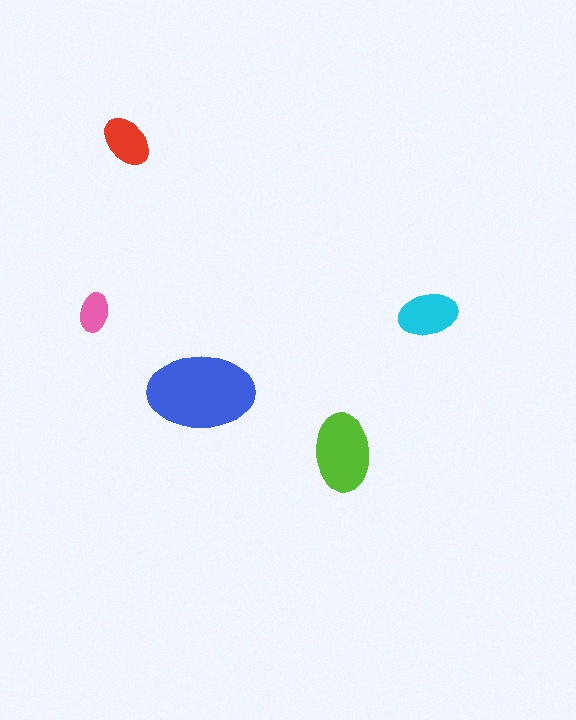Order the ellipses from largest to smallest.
the blue one, the lime one, the cyan one, the red one, the pink one.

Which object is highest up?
The red ellipse is topmost.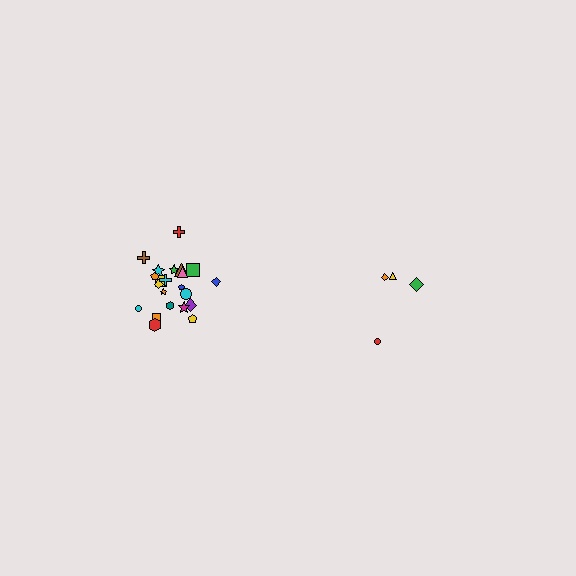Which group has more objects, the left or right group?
The left group.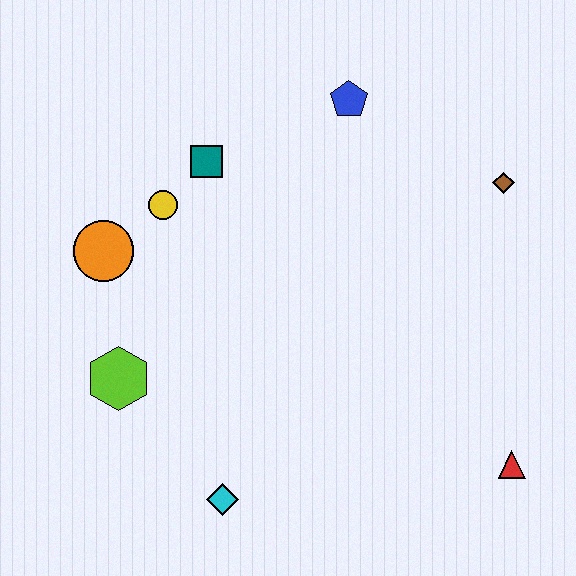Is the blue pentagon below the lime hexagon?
No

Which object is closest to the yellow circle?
The teal square is closest to the yellow circle.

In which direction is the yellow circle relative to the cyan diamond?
The yellow circle is above the cyan diamond.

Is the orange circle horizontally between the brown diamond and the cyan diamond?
No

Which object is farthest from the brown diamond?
The lime hexagon is farthest from the brown diamond.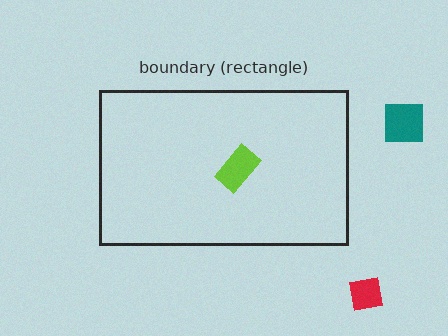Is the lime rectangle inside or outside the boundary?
Inside.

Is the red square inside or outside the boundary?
Outside.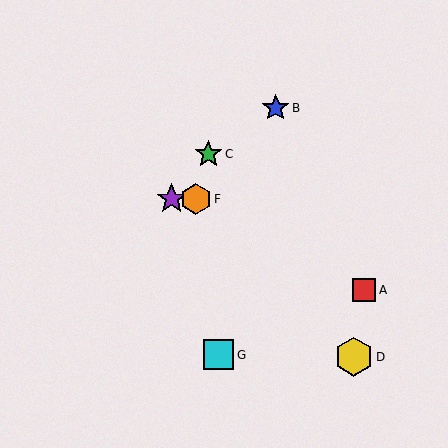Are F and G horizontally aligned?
No, F is at y≈199 and G is at y≈355.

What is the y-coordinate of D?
Object D is at y≈357.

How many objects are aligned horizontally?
2 objects (E, F) are aligned horizontally.